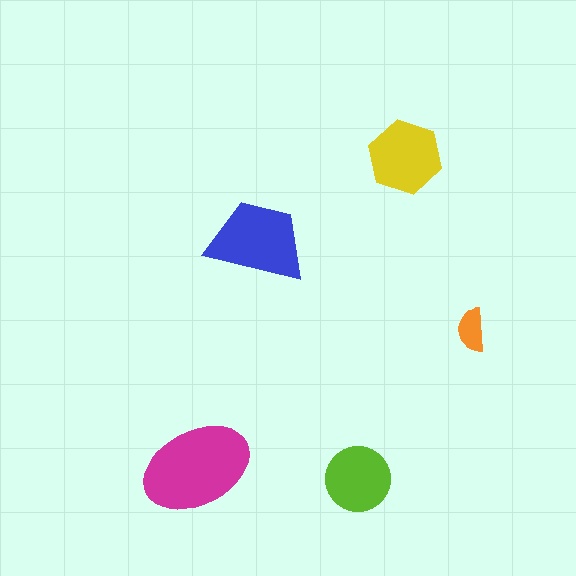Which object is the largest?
The magenta ellipse.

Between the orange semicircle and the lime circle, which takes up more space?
The lime circle.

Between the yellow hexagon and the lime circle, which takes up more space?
The yellow hexagon.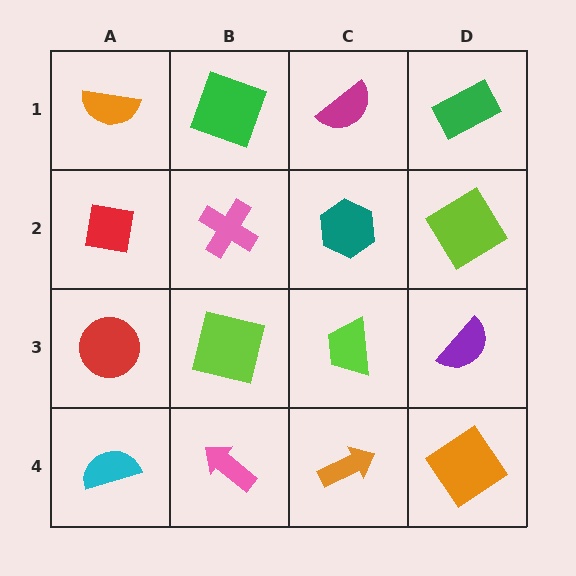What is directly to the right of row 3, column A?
A lime square.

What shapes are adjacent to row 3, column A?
A red square (row 2, column A), a cyan semicircle (row 4, column A), a lime square (row 3, column B).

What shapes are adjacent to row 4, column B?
A lime square (row 3, column B), a cyan semicircle (row 4, column A), an orange arrow (row 4, column C).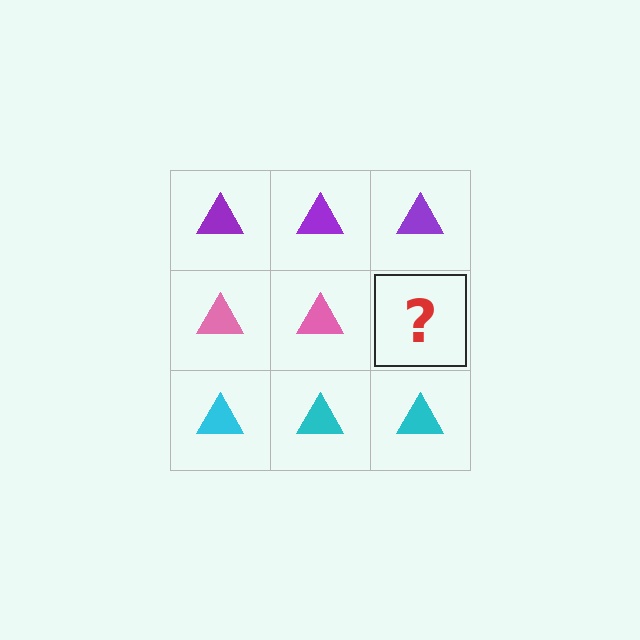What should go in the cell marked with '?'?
The missing cell should contain a pink triangle.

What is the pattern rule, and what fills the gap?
The rule is that each row has a consistent color. The gap should be filled with a pink triangle.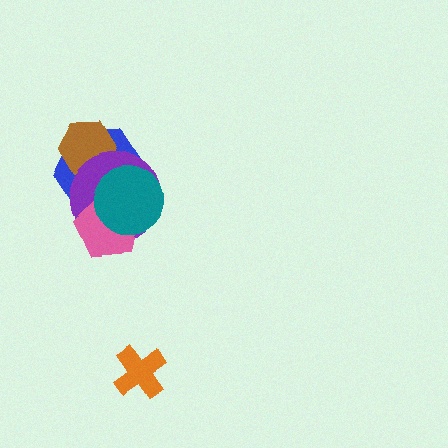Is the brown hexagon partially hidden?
Yes, it is partially covered by another shape.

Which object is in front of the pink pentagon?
The teal circle is in front of the pink pentagon.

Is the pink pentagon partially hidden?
Yes, it is partially covered by another shape.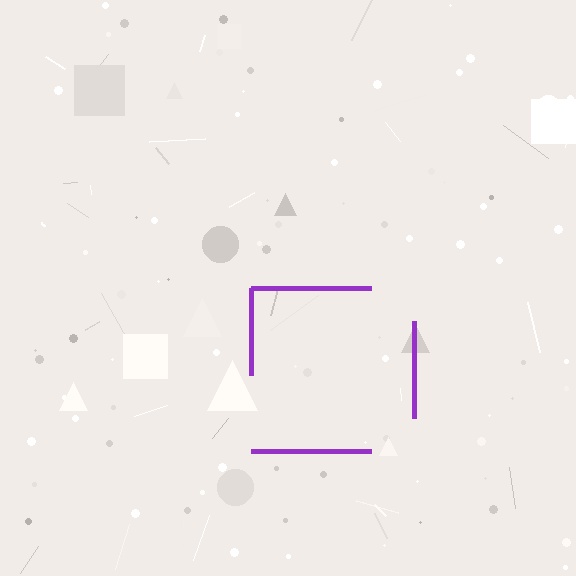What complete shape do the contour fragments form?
The contour fragments form a square.